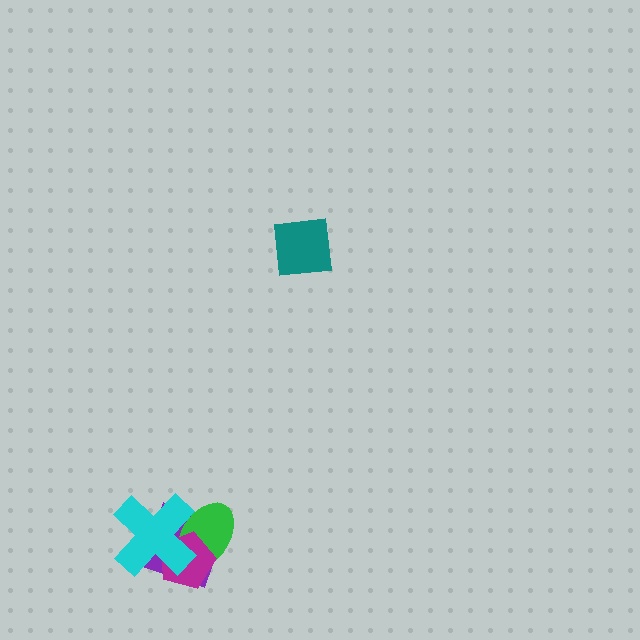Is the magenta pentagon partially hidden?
Yes, it is partially covered by another shape.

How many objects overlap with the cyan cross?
3 objects overlap with the cyan cross.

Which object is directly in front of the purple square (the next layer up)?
The green ellipse is directly in front of the purple square.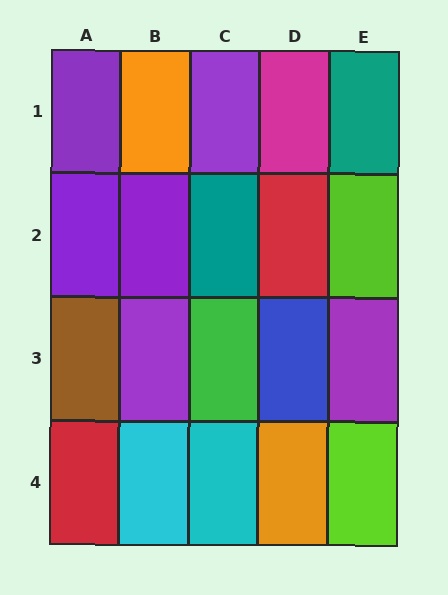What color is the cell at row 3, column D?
Blue.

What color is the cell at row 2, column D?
Red.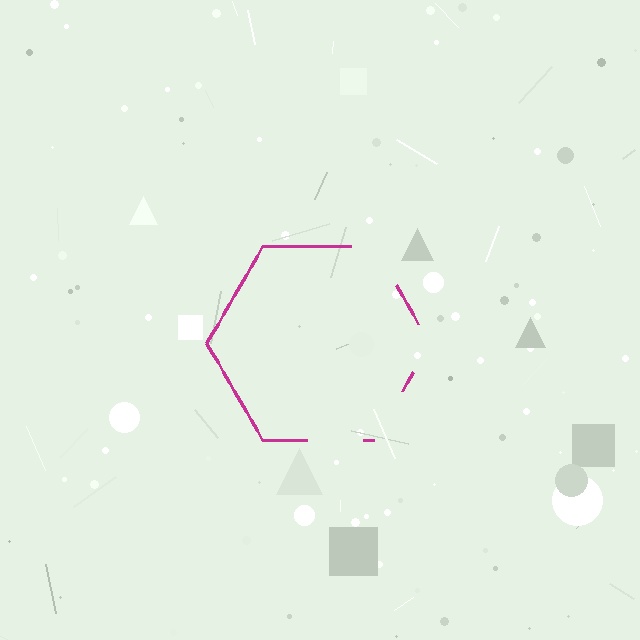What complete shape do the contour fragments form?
The contour fragments form a hexagon.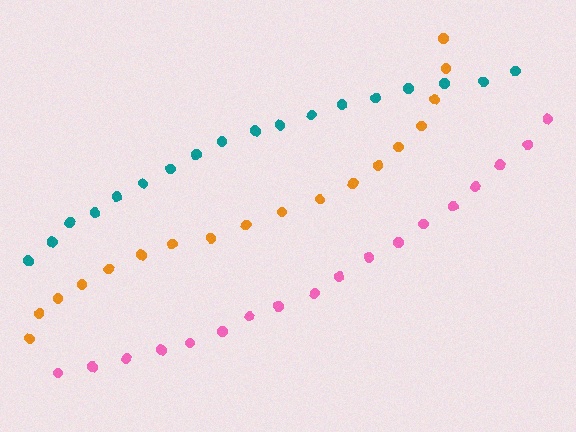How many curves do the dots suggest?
There are 3 distinct paths.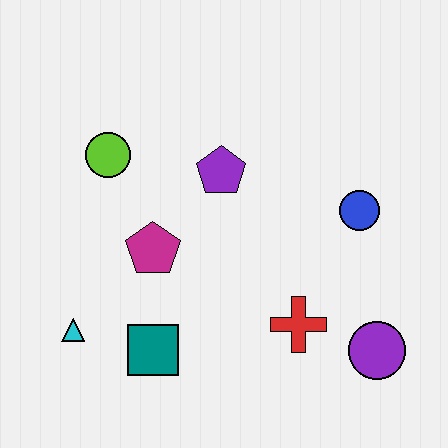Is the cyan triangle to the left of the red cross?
Yes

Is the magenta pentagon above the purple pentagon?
No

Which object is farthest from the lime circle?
The purple circle is farthest from the lime circle.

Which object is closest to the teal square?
The cyan triangle is closest to the teal square.